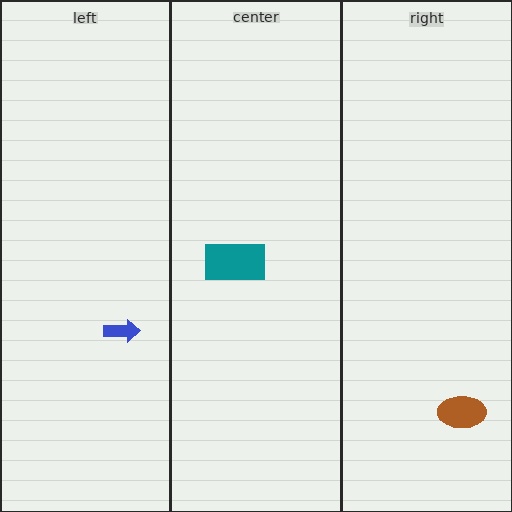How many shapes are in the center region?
1.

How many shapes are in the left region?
1.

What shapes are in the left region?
The blue arrow.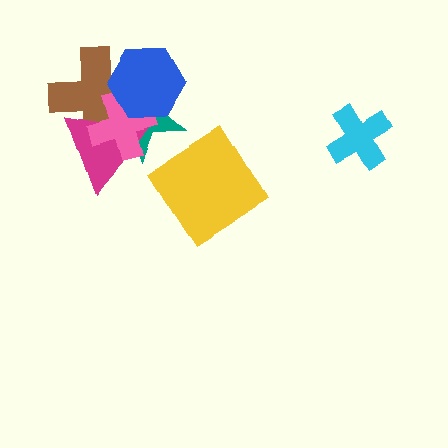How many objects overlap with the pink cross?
4 objects overlap with the pink cross.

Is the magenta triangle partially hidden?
Yes, it is partially covered by another shape.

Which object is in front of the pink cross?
The blue hexagon is in front of the pink cross.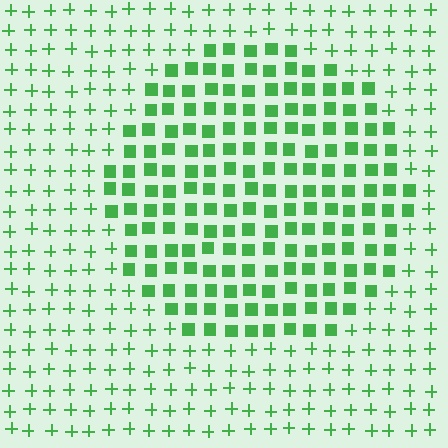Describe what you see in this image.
The image is filled with small green elements arranged in a uniform grid. A circle-shaped region contains squares, while the surrounding area contains plus signs. The boundary is defined purely by the change in element shape.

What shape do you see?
I see a circle.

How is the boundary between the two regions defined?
The boundary is defined by a change in element shape: squares inside vs. plus signs outside. All elements share the same color and spacing.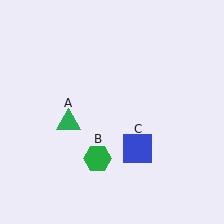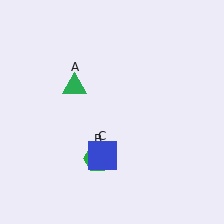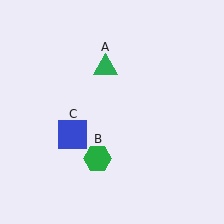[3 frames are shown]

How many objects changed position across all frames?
2 objects changed position: green triangle (object A), blue square (object C).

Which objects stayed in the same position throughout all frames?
Green hexagon (object B) remained stationary.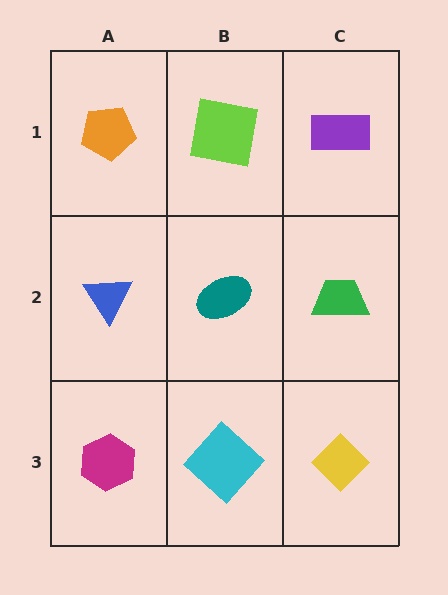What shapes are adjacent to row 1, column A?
A blue triangle (row 2, column A), a lime square (row 1, column B).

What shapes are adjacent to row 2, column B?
A lime square (row 1, column B), a cyan diamond (row 3, column B), a blue triangle (row 2, column A), a green trapezoid (row 2, column C).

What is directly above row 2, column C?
A purple rectangle.